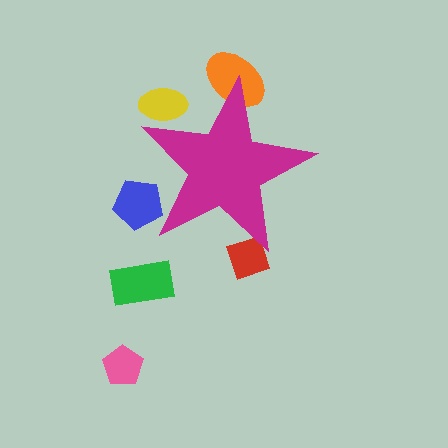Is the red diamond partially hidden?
Yes, the red diamond is partially hidden behind the magenta star.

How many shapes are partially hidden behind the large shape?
4 shapes are partially hidden.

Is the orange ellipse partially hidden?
Yes, the orange ellipse is partially hidden behind the magenta star.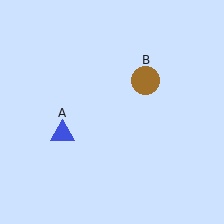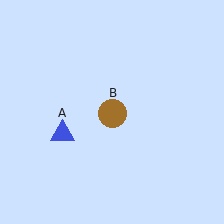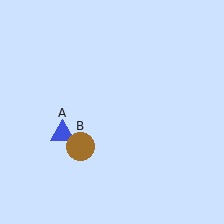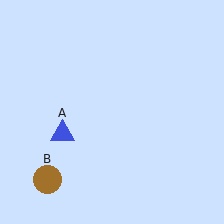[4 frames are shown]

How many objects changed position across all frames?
1 object changed position: brown circle (object B).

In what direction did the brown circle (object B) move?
The brown circle (object B) moved down and to the left.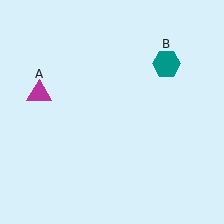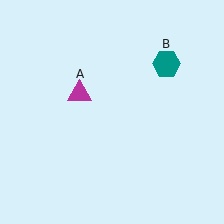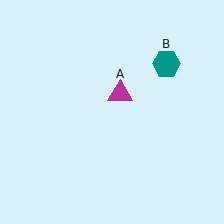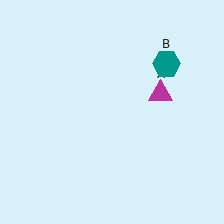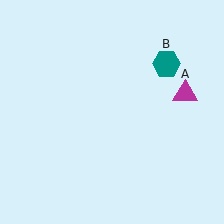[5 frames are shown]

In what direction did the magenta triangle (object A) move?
The magenta triangle (object A) moved right.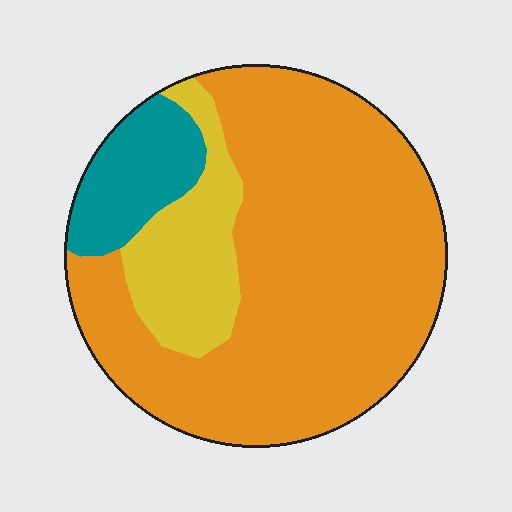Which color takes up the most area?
Orange, at roughly 70%.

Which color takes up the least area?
Teal, at roughly 10%.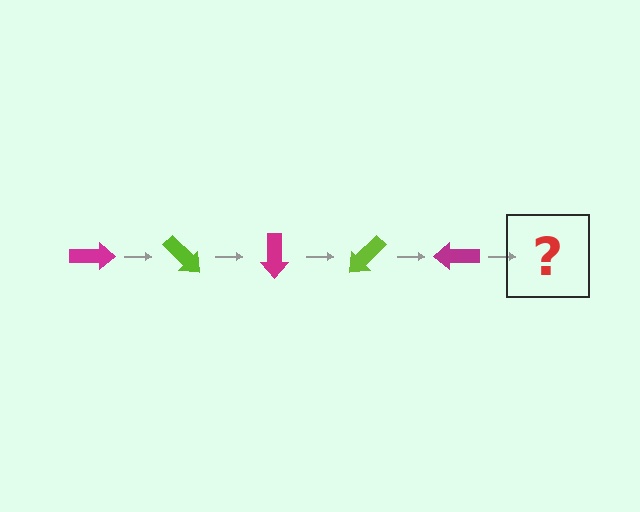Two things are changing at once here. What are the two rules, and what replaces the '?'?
The two rules are that it rotates 45 degrees each step and the color cycles through magenta and lime. The '?' should be a lime arrow, rotated 225 degrees from the start.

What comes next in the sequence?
The next element should be a lime arrow, rotated 225 degrees from the start.